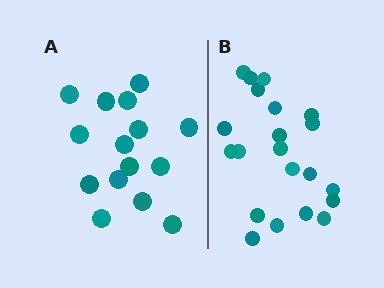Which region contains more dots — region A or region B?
Region B (the right region) has more dots.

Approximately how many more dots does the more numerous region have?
Region B has about 6 more dots than region A.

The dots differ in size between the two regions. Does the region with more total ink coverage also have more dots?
No. Region A has more total ink coverage because its dots are larger, but region B actually contains more individual dots. Total area can be misleading — the number of items is what matters here.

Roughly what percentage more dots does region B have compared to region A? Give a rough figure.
About 40% more.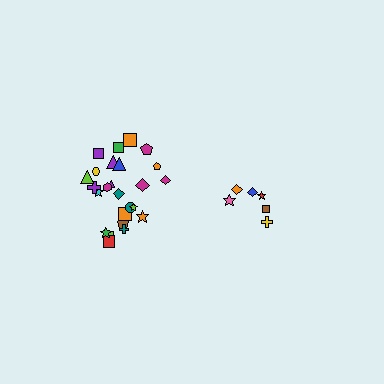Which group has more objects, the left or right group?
The left group.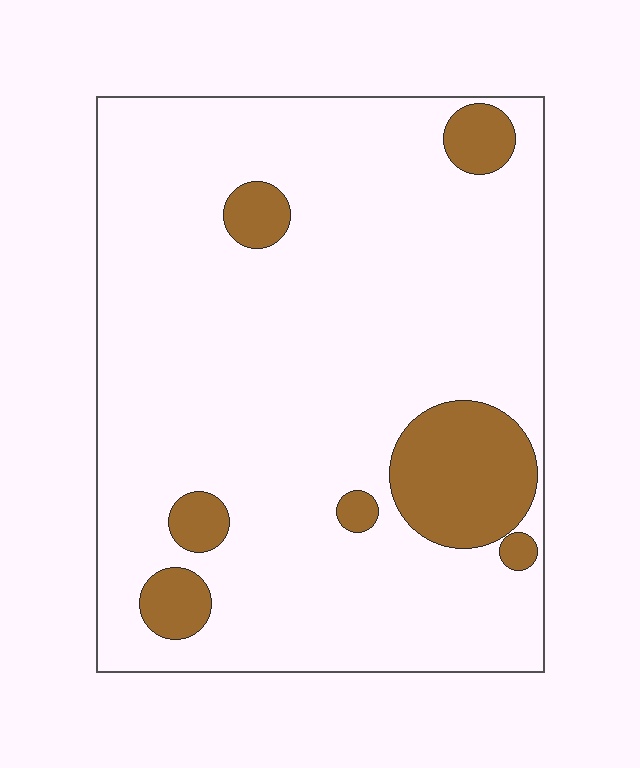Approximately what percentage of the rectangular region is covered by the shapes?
Approximately 15%.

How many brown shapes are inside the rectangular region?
7.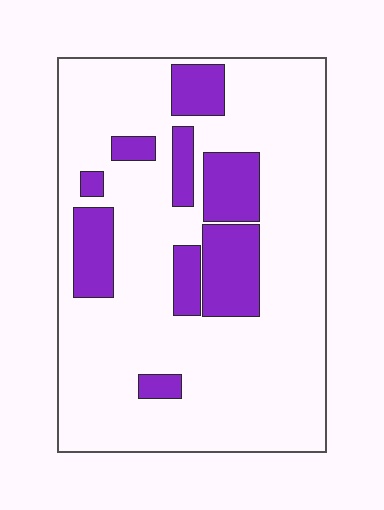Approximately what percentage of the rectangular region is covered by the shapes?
Approximately 20%.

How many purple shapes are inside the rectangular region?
9.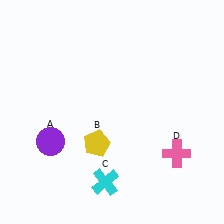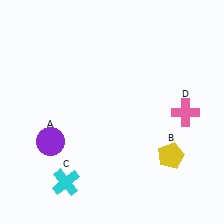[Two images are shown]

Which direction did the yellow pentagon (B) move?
The yellow pentagon (B) moved right.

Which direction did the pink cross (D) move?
The pink cross (D) moved up.